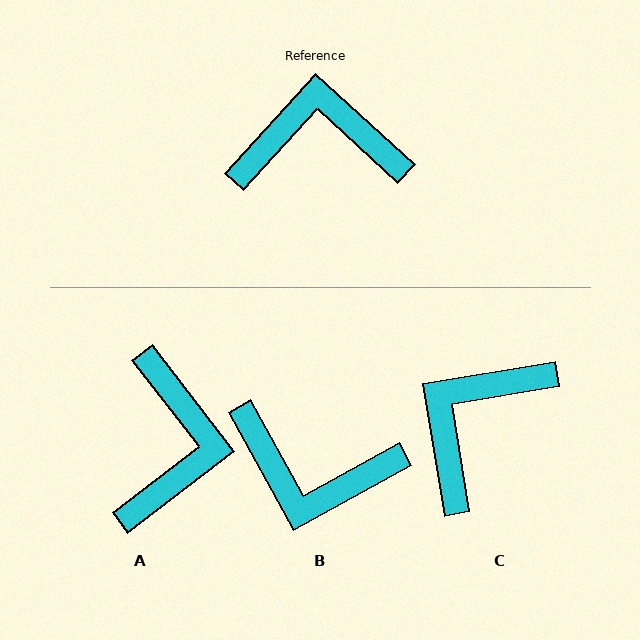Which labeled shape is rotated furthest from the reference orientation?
B, about 161 degrees away.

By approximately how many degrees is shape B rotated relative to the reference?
Approximately 161 degrees counter-clockwise.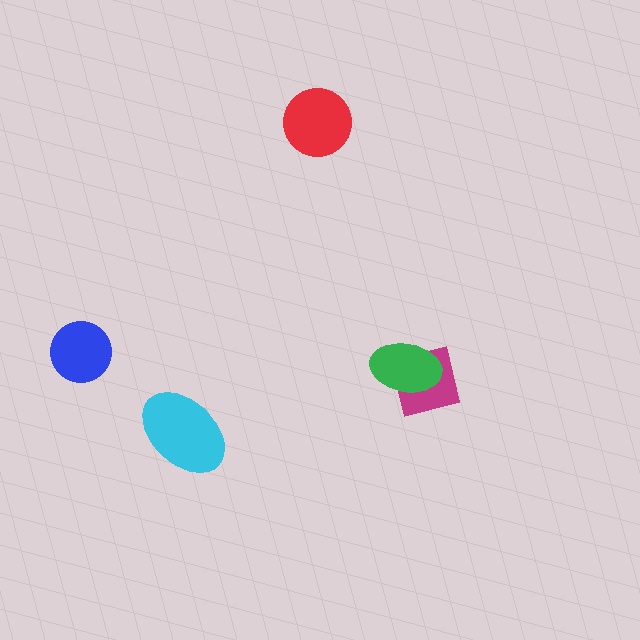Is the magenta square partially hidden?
Yes, it is partially covered by another shape.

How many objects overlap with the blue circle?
0 objects overlap with the blue circle.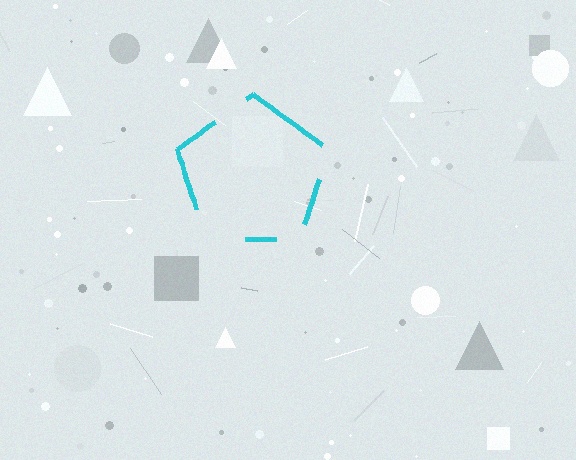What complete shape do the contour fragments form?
The contour fragments form a pentagon.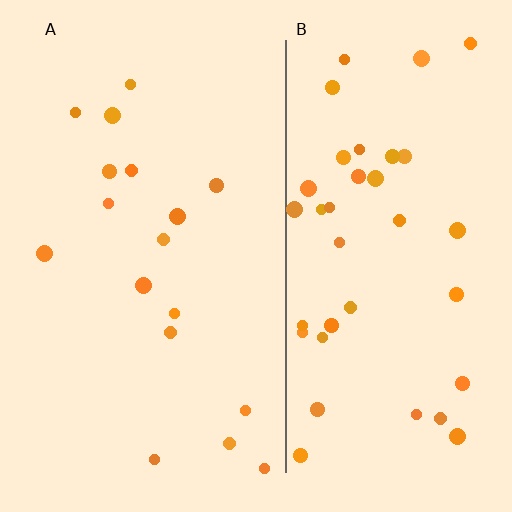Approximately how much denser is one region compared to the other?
Approximately 2.3× — region B over region A.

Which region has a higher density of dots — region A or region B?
B (the right).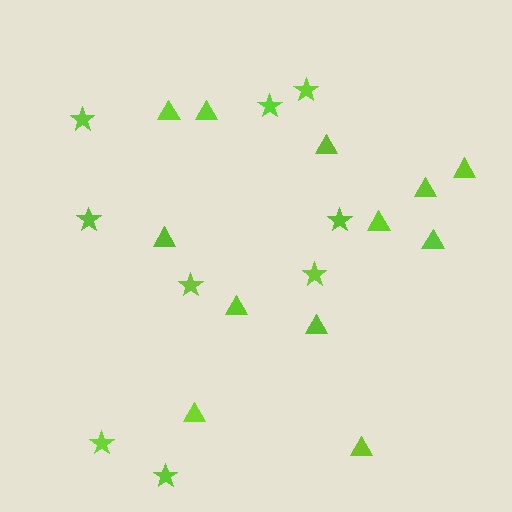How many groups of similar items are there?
There are 2 groups: one group of triangles (12) and one group of stars (9).